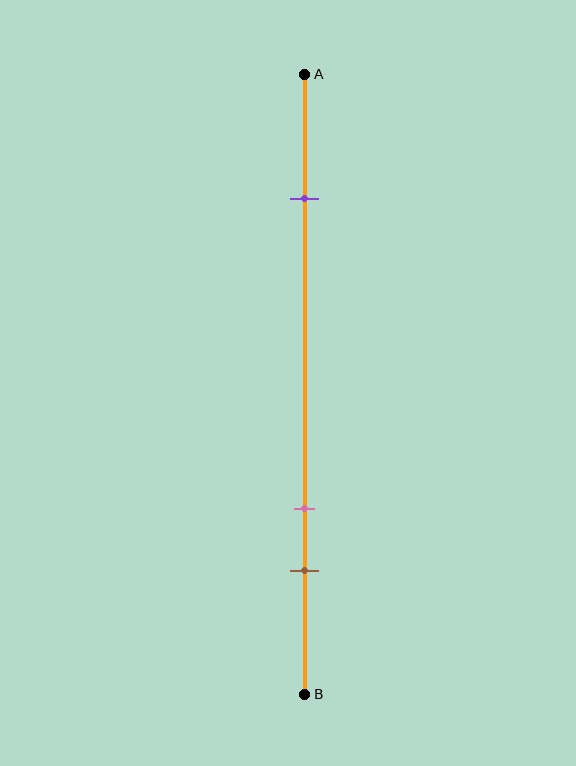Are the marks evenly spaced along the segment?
No, the marks are not evenly spaced.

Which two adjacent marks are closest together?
The pink and brown marks are the closest adjacent pair.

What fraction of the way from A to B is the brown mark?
The brown mark is approximately 80% (0.8) of the way from A to B.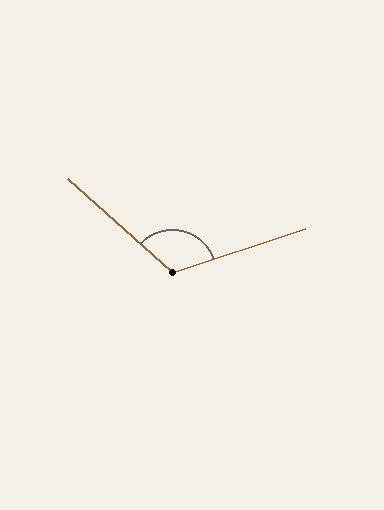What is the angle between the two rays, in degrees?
Approximately 119 degrees.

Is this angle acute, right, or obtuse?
It is obtuse.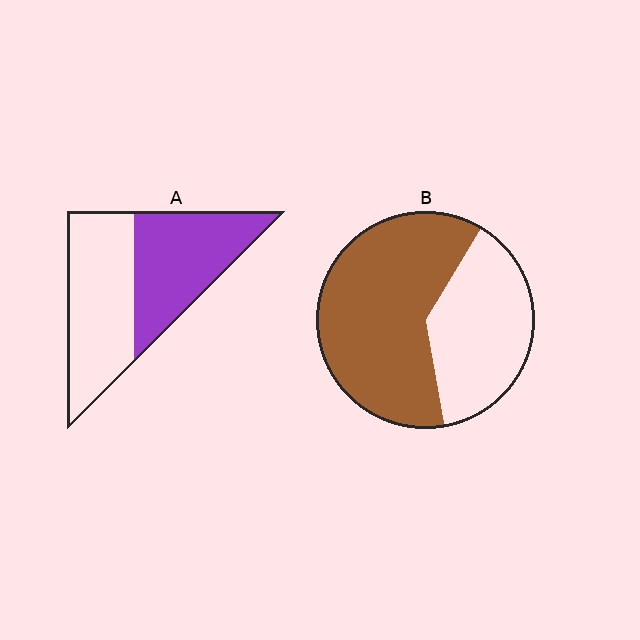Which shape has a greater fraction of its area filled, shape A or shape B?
Shape B.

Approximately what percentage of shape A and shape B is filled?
A is approximately 50% and B is approximately 60%.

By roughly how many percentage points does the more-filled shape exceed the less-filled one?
By roughly 15 percentage points (B over A).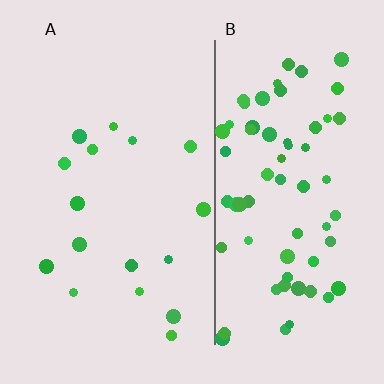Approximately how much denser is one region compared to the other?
Approximately 4.2× — region B over region A.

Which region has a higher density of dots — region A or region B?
B (the right).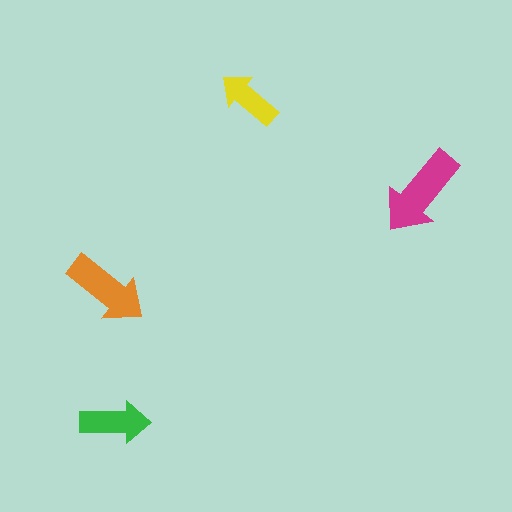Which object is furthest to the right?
The magenta arrow is rightmost.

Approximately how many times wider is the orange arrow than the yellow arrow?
About 1.5 times wider.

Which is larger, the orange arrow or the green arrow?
The orange one.